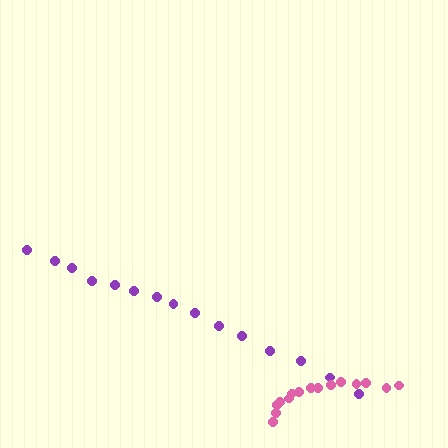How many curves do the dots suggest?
There are 2 distinct paths.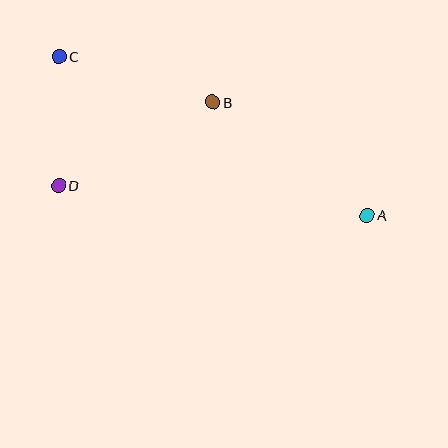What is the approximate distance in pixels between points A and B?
The distance between A and B is approximately 191 pixels.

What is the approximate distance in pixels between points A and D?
The distance between A and D is approximately 310 pixels.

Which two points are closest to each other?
Points C and D are closest to each other.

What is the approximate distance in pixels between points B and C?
The distance between B and C is approximately 160 pixels.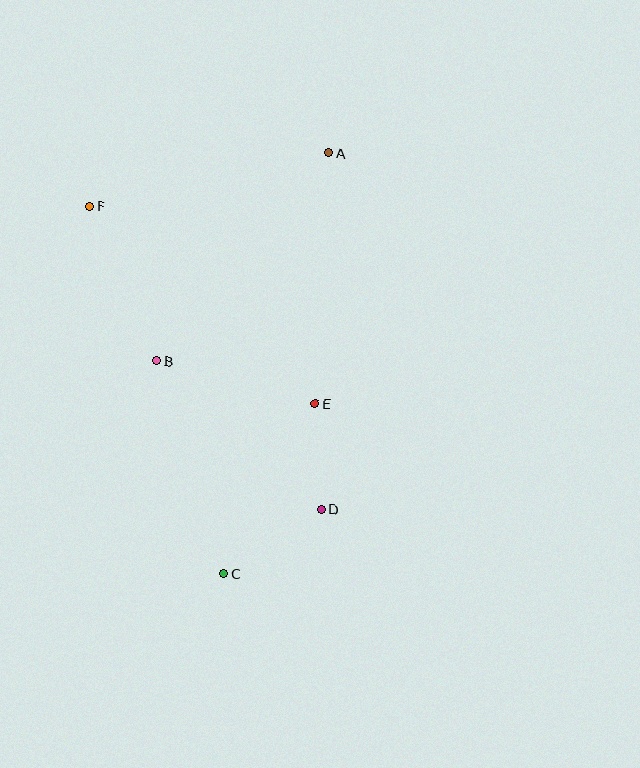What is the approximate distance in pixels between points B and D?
The distance between B and D is approximately 222 pixels.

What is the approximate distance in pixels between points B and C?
The distance between B and C is approximately 223 pixels.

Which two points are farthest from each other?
Points A and C are farthest from each other.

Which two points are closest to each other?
Points D and E are closest to each other.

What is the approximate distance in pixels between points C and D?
The distance between C and D is approximately 117 pixels.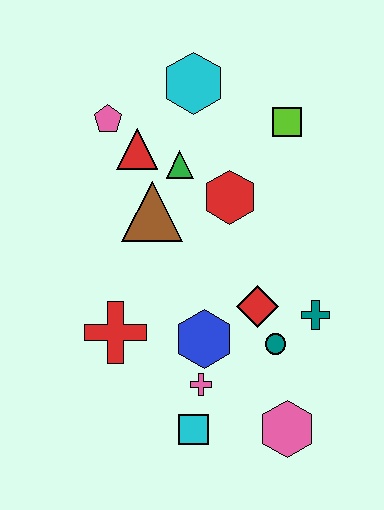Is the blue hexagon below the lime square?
Yes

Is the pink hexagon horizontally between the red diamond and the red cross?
No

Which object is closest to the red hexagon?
The green triangle is closest to the red hexagon.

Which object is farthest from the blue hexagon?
The cyan hexagon is farthest from the blue hexagon.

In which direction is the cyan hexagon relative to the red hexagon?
The cyan hexagon is above the red hexagon.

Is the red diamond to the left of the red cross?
No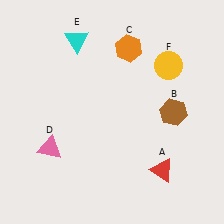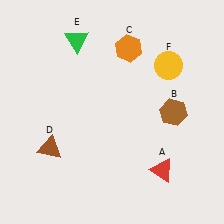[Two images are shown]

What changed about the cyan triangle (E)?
In Image 1, E is cyan. In Image 2, it changed to green.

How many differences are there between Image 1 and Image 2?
There are 2 differences between the two images.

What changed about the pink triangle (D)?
In Image 1, D is pink. In Image 2, it changed to brown.